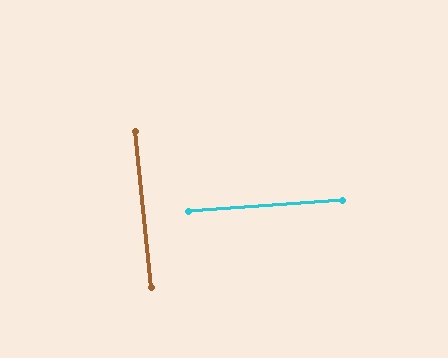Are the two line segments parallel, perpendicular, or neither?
Perpendicular — they meet at approximately 88°.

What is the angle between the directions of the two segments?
Approximately 88 degrees.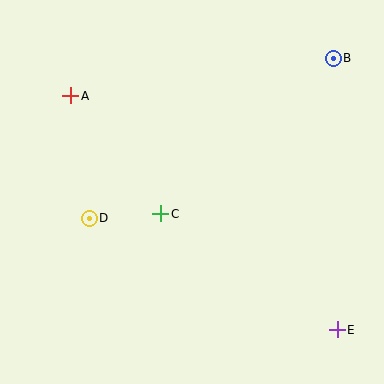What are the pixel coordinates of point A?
Point A is at (71, 96).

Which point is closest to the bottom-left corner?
Point D is closest to the bottom-left corner.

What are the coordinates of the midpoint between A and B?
The midpoint between A and B is at (202, 77).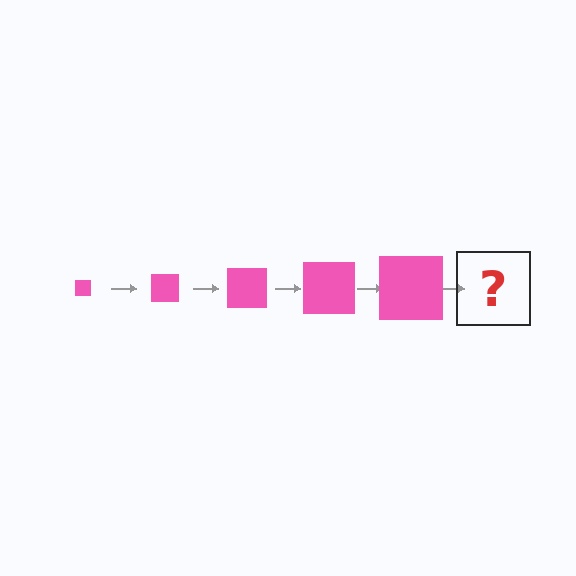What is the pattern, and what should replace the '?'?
The pattern is that the square gets progressively larger each step. The '?' should be a pink square, larger than the previous one.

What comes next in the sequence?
The next element should be a pink square, larger than the previous one.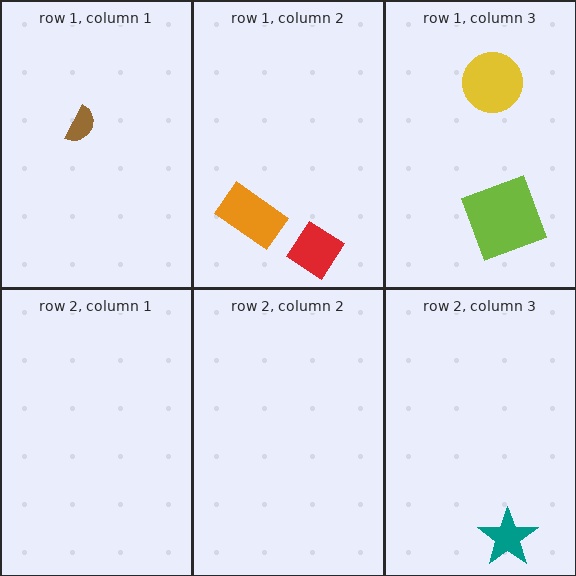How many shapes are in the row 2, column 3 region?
1.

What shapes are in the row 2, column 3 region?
The teal star.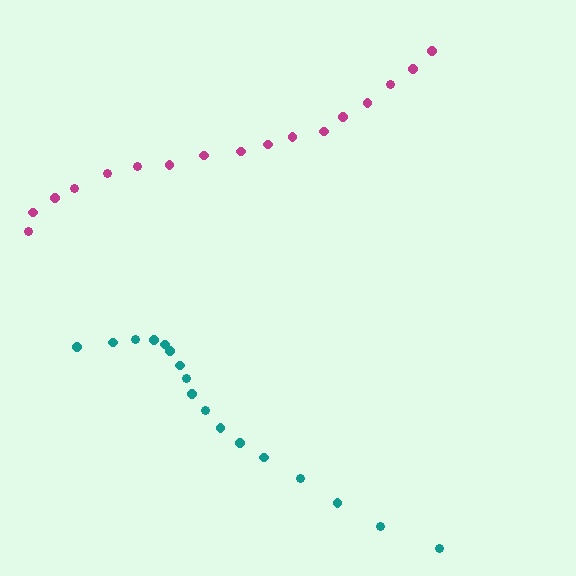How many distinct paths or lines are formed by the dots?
There are 2 distinct paths.